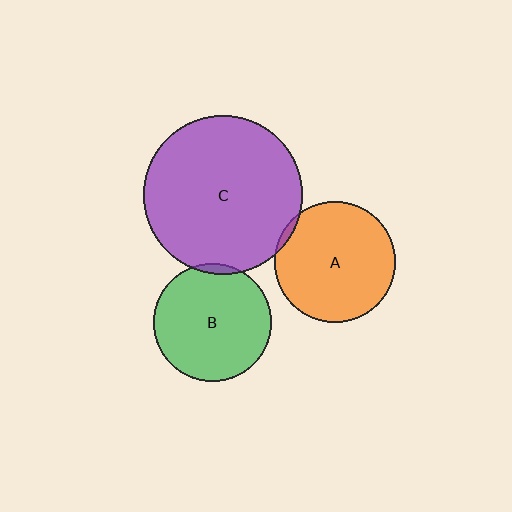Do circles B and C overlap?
Yes.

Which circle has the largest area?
Circle C (purple).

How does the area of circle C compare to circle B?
Approximately 1.8 times.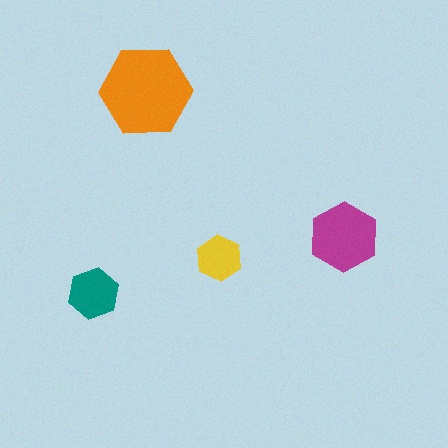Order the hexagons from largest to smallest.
the orange one, the magenta one, the teal one, the yellow one.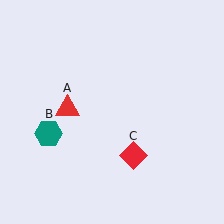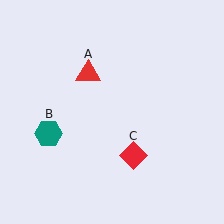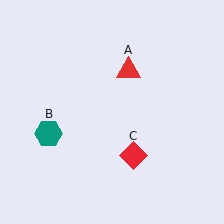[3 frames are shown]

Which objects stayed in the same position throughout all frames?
Teal hexagon (object B) and red diamond (object C) remained stationary.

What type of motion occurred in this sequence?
The red triangle (object A) rotated clockwise around the center of the scene.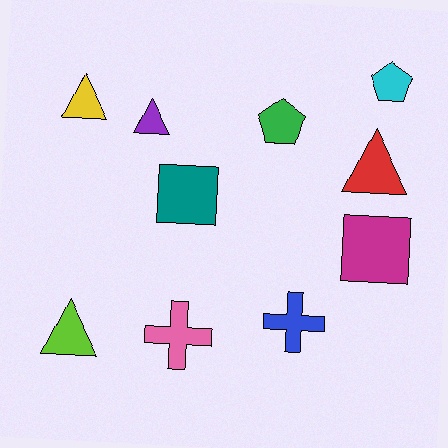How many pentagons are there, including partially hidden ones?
There are 2 pentagons.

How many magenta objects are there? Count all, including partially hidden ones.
There is 1 magenta object.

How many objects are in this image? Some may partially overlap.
There are 10 objects.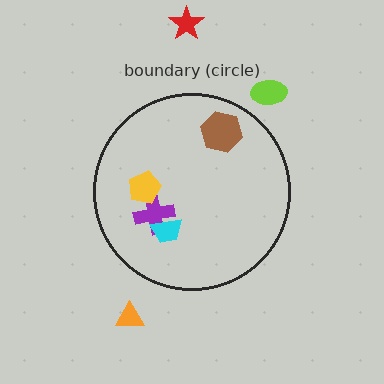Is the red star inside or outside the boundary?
Outside.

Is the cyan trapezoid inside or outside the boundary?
Inside.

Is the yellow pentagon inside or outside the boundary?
Inside.